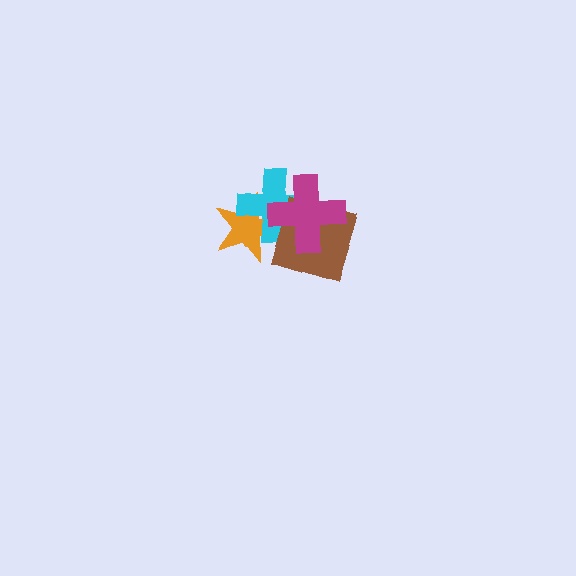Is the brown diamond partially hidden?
Yes, it is partially covered by another shape.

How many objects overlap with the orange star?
3 objects overlap with the orange star.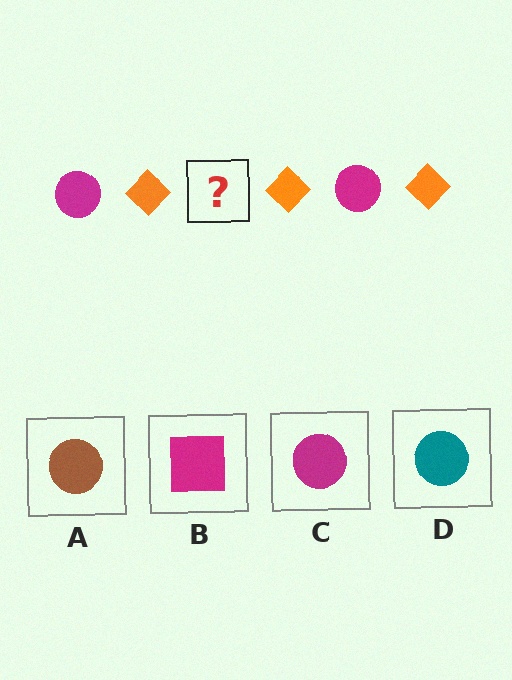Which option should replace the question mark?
Option C.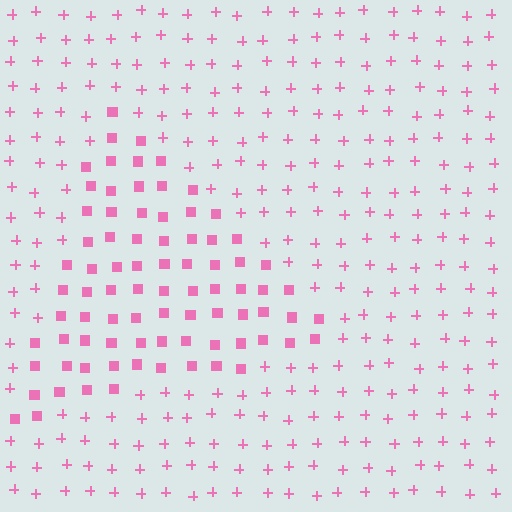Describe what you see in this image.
The image is filled with small pink elements arranged in a uniform grid. A triangle-shaped region contains squares, while the surrounding area contains plus signs. The boundary is defined purely by the change in element shape.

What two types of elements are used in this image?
The image uses squares inside the triangle region and plus signs outside it.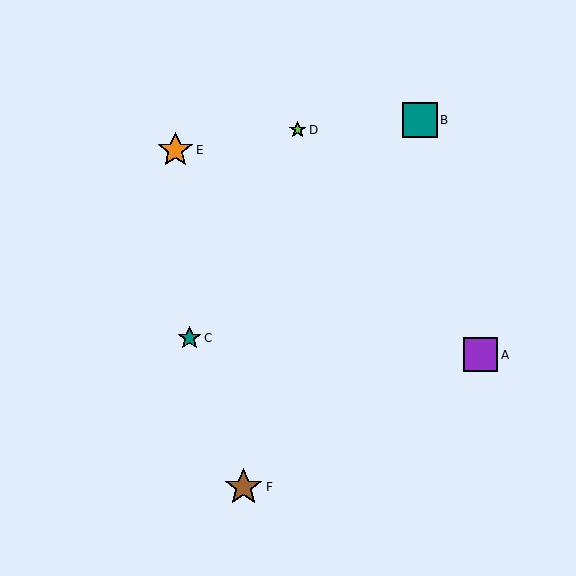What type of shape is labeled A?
Shape A is a purple square.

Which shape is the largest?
The brown star (labeled F) is the largest.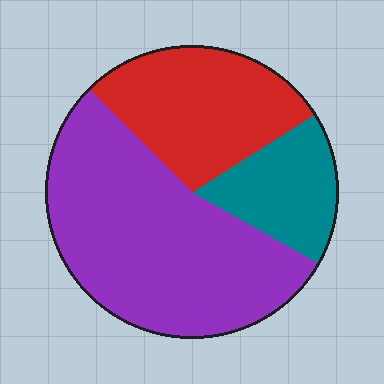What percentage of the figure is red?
Red covers 29% of the figure.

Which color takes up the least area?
Teal, at roughly 15%.